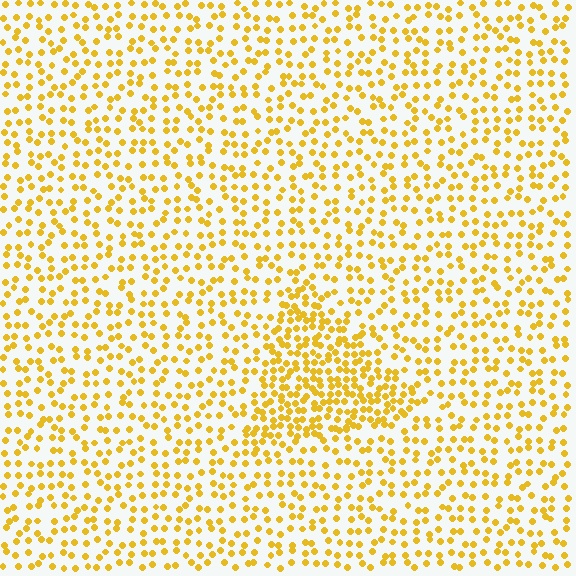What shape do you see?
I see a triangle.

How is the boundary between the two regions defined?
The boundary is defined by a change in element density (approximately 2.0x ratio). All elements are the same color, size, and shape.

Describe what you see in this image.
The image contains small yellow elements arranged at two different densities. A triangle-shaped region is visible where the elements are more densely packed than the surrounding area.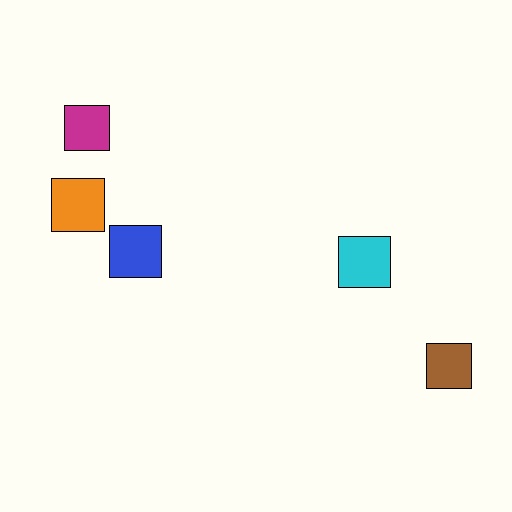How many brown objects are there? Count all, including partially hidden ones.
There is 1 brown object.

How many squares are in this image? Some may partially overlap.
There are 5 squares.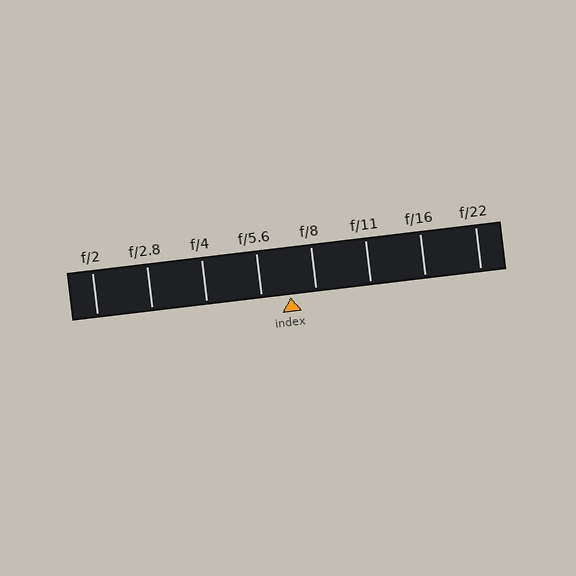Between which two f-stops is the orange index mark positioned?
The index mark is between f/5.6 and f/8.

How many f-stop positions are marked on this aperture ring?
There are 8 f-stop positions marked.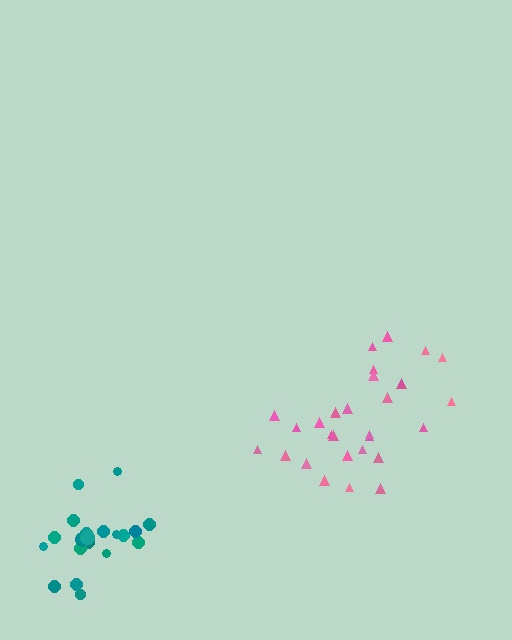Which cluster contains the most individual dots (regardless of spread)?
Pink (28).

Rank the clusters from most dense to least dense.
teal, pink.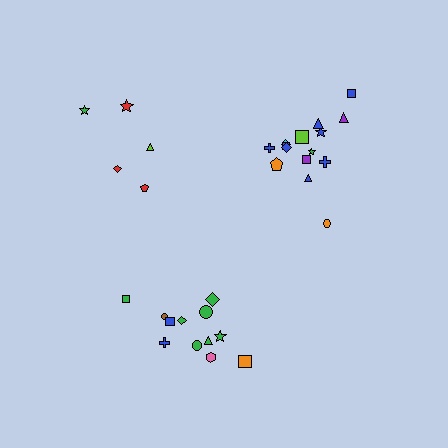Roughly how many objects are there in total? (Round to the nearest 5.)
Roughly 30 objects in total.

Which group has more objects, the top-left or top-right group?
The top-right group.